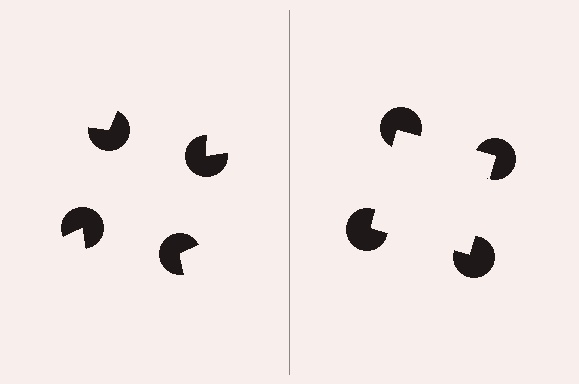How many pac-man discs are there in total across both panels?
8 — 4 on each side.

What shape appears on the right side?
An illusory square.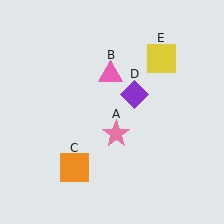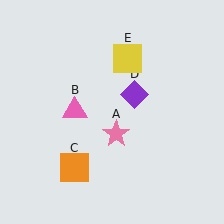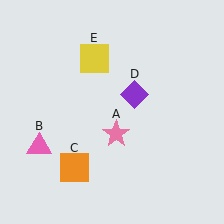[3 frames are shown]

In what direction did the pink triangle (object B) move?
The pink triangle (object B) moved down and to the left.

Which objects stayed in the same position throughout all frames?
Pink star (object A) and orange square (object C) and purple diamond (object D) remained stationary.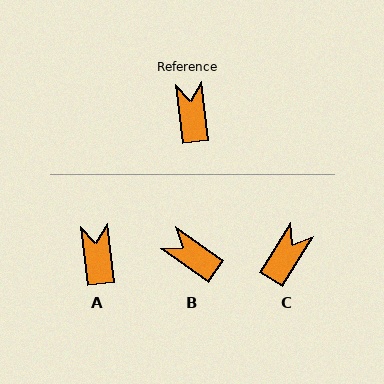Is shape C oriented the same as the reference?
No, it is off by about 38 degrees.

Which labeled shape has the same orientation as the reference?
A.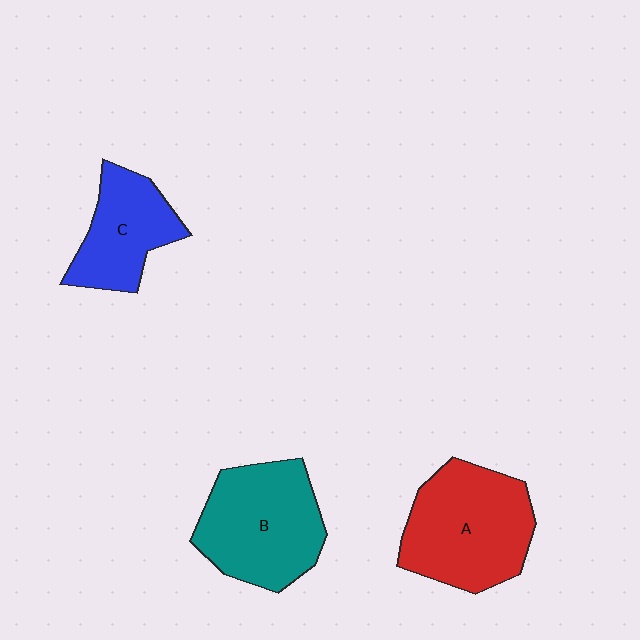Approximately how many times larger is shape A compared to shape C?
Approximately 1.5 times.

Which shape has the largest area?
Shape A (red).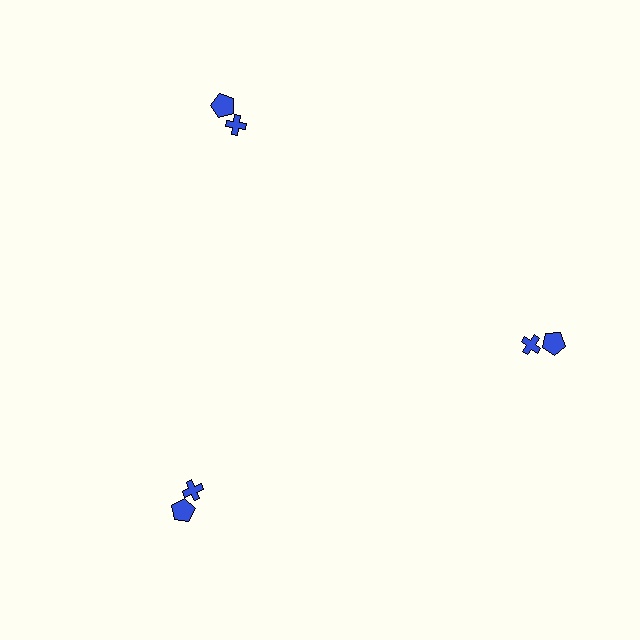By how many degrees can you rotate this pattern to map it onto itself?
The pattern maps onto itself every 120 degrees of rotation.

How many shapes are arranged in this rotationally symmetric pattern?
There are 6 shapes, arranged in 3 groups of 2.